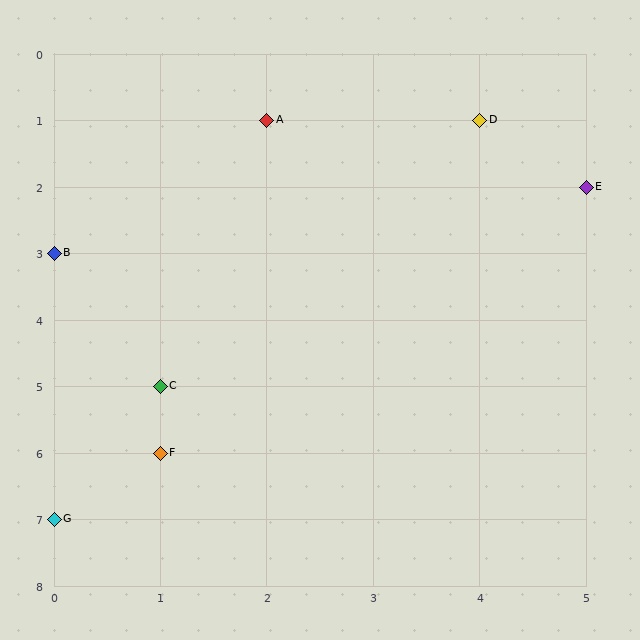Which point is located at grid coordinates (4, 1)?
Point D is at (4, 1).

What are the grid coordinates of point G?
Point G is at grid coordinates (0, 7).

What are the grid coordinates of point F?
Point F is at grid coordinates (1, 6).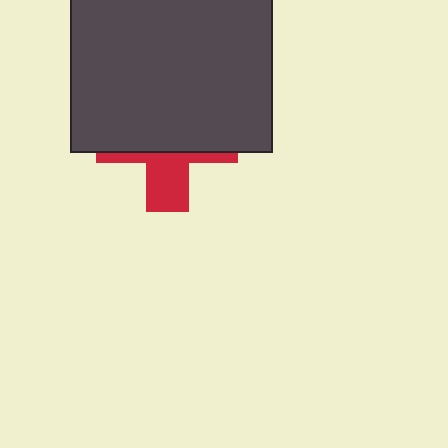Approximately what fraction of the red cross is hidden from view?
Roughly 67% of the red cross is hidden behind the dark gray square.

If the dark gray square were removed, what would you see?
You would see the complete red cross.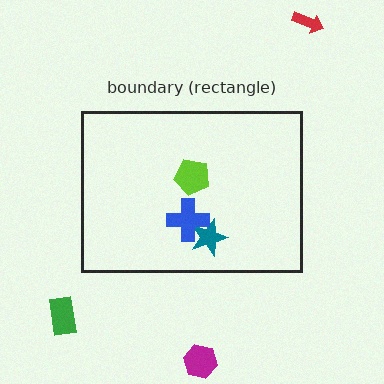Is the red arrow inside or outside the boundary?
Outside.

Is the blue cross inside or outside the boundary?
Inside.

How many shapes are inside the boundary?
3 inside, 3 outside.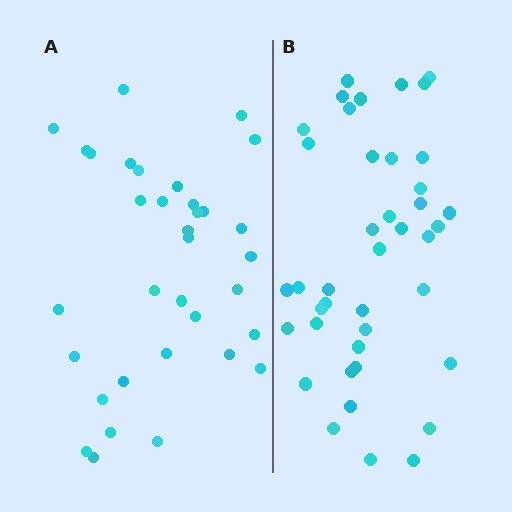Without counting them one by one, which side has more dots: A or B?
Region B (the right region) has more dots.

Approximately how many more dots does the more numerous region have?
Region B has roughly 8 or so more dots than region A.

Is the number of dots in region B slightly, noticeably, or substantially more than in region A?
Region B has only slightly more — the two regions are fairly close. The ratio is roughly 1.2 to 1.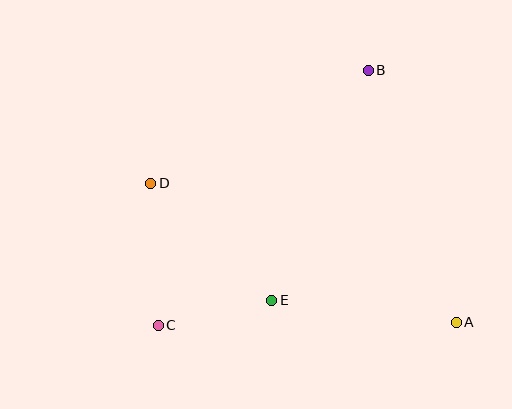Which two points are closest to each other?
Points C and E are closest to each other.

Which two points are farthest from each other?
Points A and D are farthest from each other.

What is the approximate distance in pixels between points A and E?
The distance between A and E is approximately 185 pixels.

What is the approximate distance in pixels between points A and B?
The distance between A and B is approximately 267 pixels.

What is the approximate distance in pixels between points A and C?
The distance between A and C is approximately 298 pixels.